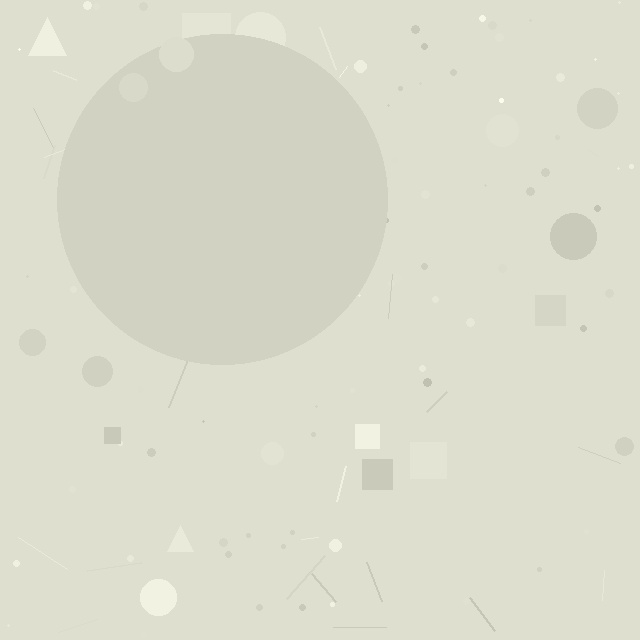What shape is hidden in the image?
A circle is hidden in the image.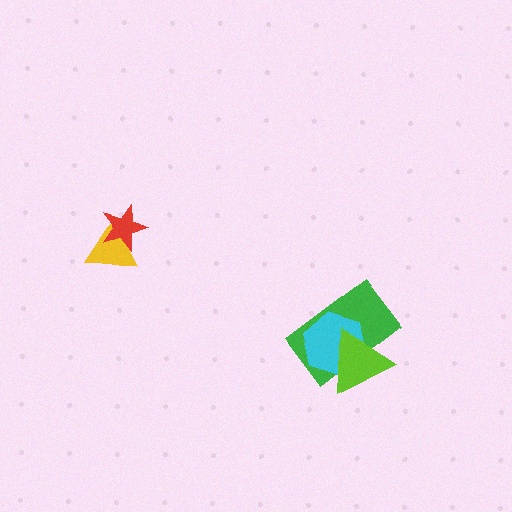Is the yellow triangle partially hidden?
Yes, it is partially covered by another shape.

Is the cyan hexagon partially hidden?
Yes, it is partially covered by another shape.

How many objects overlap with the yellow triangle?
1 object overlaps with the yellow triangle.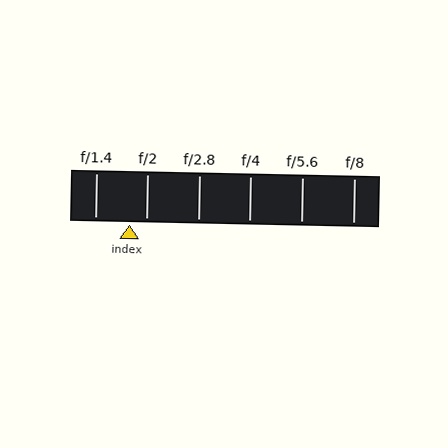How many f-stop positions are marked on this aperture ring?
There are 6 f-stop positions marked.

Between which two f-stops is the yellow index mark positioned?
The index mark is between f/1.4 and f/2.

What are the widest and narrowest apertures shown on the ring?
The widest aperture shown is f/1.4 and the narrowest is f/8.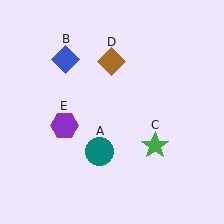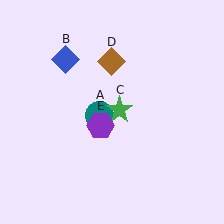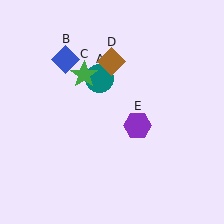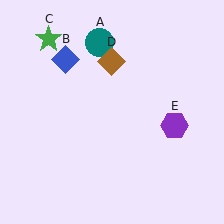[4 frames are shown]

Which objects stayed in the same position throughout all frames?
Blue diamond (object B) and brown diamond (object D) remained stationary.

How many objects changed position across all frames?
3 objects changed position: teal circle (object A), green star (object C), purple hexagon (object E).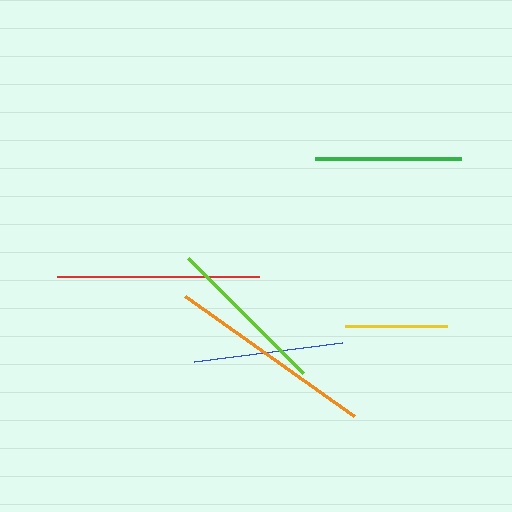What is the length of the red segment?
The red segment is approximately 202 pixels long.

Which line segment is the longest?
The orange line is the longest at approximately 207 pixels.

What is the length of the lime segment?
The lime segment is approximately 162 pixels long.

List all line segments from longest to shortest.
From longest to shortest: orange, red, lime, blue, green, yellow.